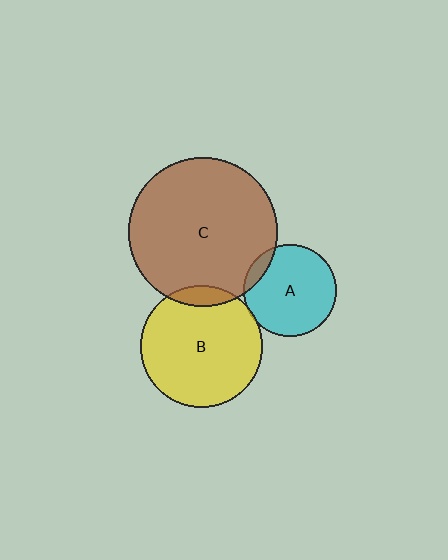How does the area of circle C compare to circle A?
Approximately 2.6 times.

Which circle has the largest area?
Circle C (brown).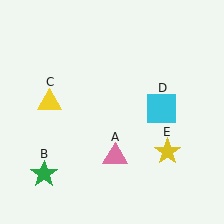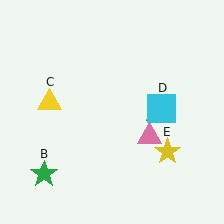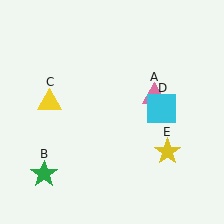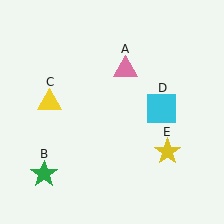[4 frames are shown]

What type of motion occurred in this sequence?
The pink triangle (object A) rotated counterclockwise around the center of the scene.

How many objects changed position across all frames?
1 object changed position: pink triangle (object A).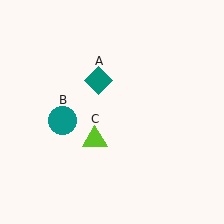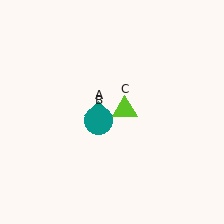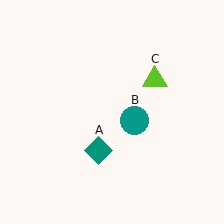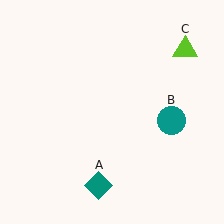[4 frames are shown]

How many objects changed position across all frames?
3 objects changed position: teal diamond (object A), teal circle (object B), lime triangle (object C).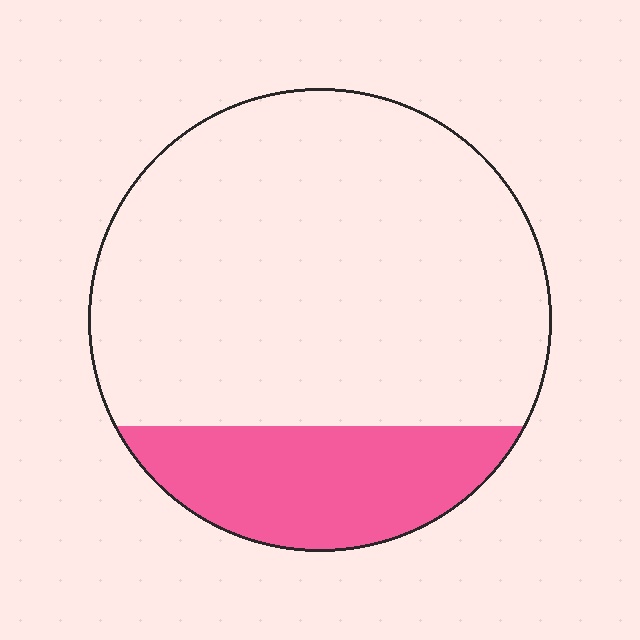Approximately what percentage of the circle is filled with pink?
Approximately 20%.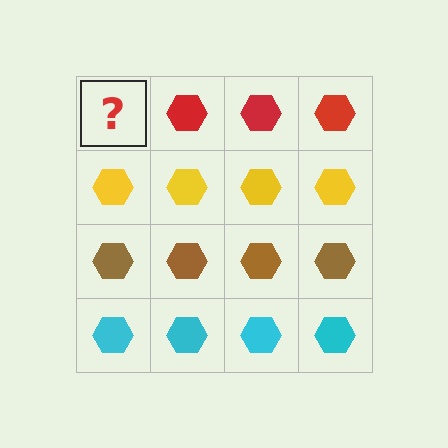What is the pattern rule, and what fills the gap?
The rule is that each row has a consistent color. The gap should be filled with a red hexagon.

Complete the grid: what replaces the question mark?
The question mark should be replaced with a red hexagon.